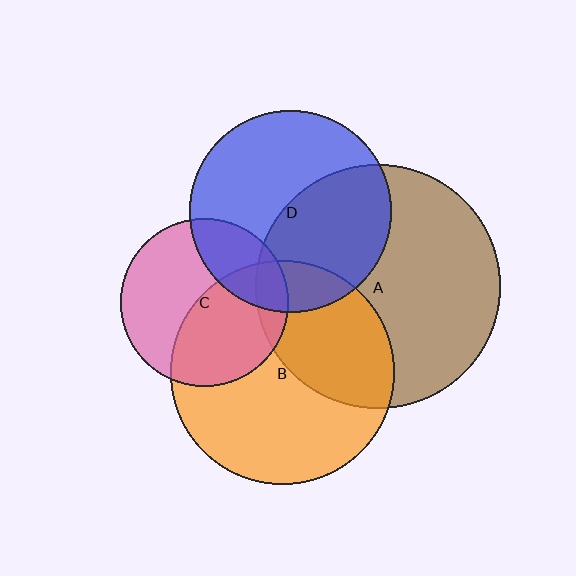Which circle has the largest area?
Circle A (brown).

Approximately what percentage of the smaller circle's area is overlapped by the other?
Approximately 45%.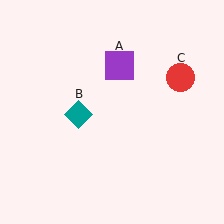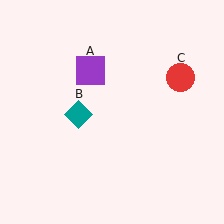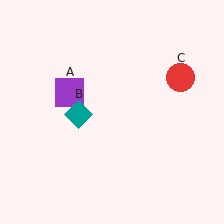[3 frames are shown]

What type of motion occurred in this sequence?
The purple square (object A) rotated counterclockwise around the center of the scene.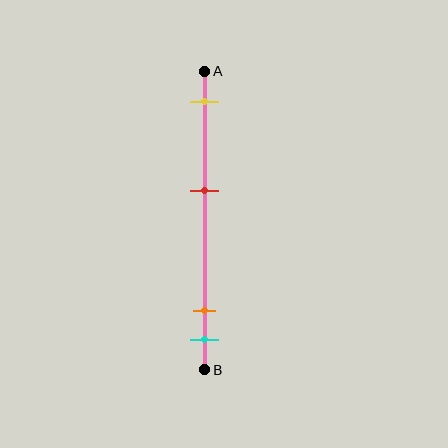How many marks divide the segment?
There are 4 marks dividing the segment.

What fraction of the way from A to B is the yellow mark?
The yellow mark is approximately 10% (0.1) of the way from A to B.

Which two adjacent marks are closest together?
The orange and cyan marks are the closest adjacent pair.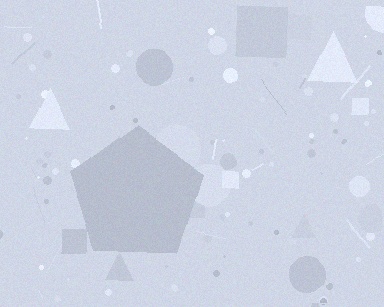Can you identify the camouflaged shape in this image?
The camouflaged shape is a pentagon.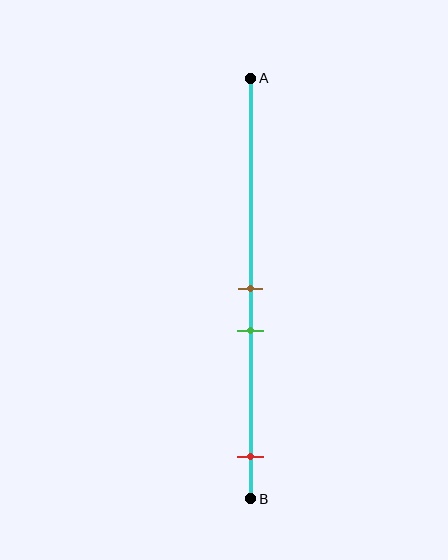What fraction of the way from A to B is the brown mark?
The brown mark is approximately 50% (0.5) of the way from A to B.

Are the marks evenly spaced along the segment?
No, the marks are not evenly spaced.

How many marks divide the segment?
There are 3 marks dividing the segment.